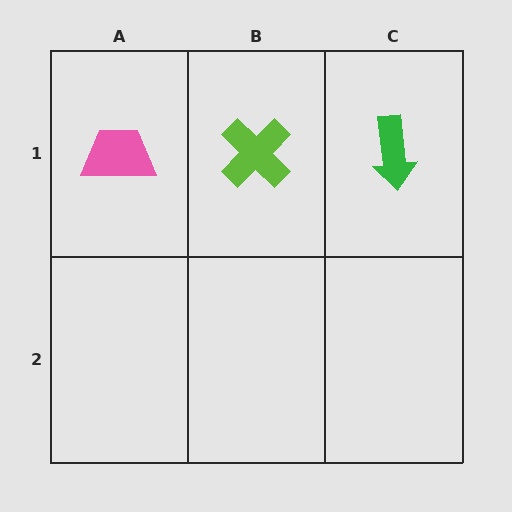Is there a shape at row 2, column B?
No, that cell is empty.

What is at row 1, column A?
A pink trapezoid.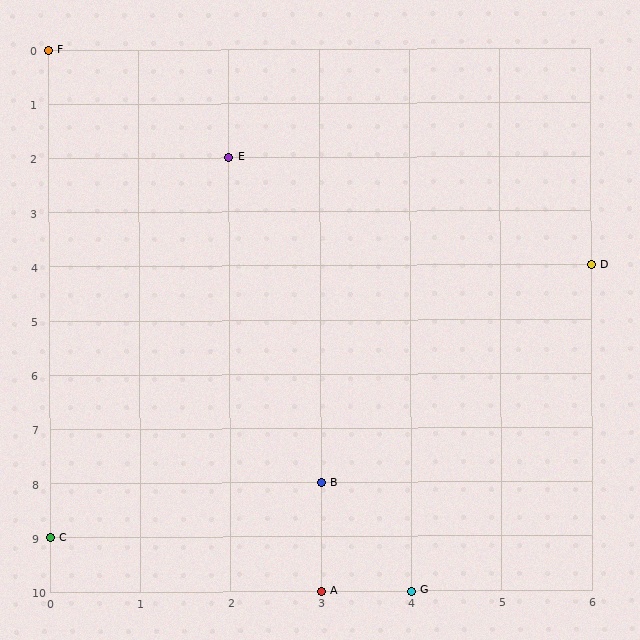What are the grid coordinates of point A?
Point A is at grid coordinates (3, 10).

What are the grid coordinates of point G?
Point G is at grid coordinates (4, 10).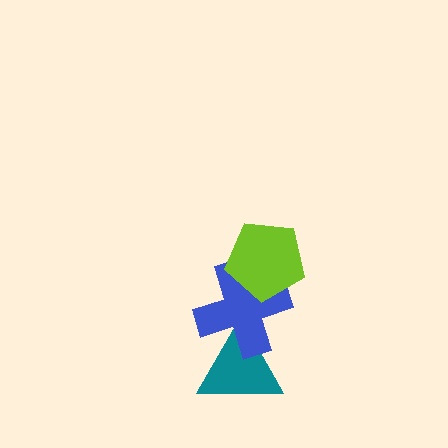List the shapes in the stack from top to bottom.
From top to bottom: the lime pentagon, the blue cross, the teal triangle.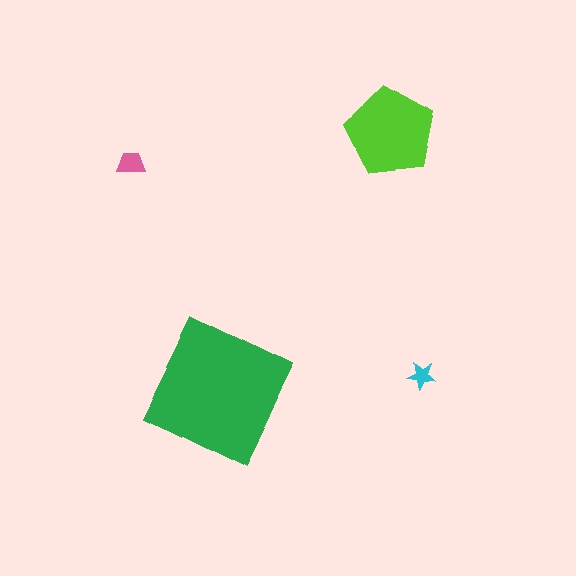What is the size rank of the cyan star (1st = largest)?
4th.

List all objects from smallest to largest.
The cyan star, the pink trapezoid, the lime pentagon, the green square.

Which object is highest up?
The lime pentagon is topmost.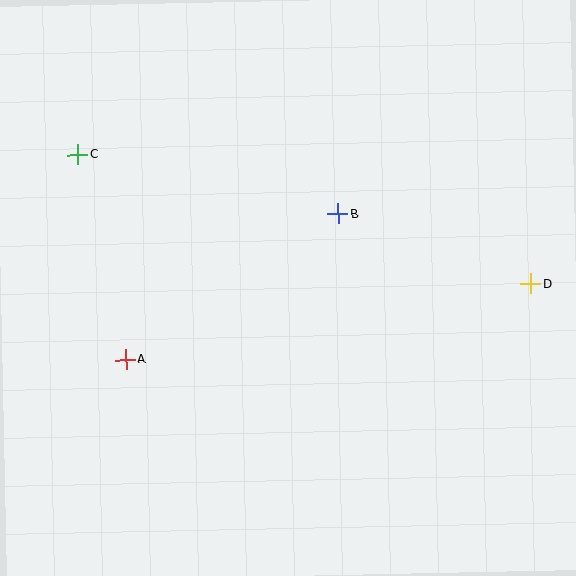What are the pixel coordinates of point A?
Point A is at (126, 360).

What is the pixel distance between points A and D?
The distance between A and D is 412 pixels.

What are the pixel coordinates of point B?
Point B is at (338, 214).